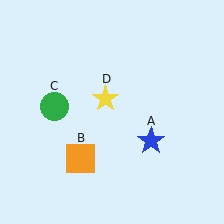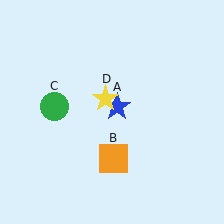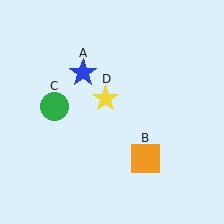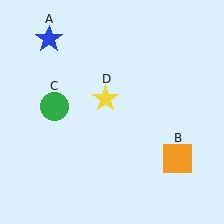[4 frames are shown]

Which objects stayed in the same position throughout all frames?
Green circle (object C) and yellow star (object D) remained stationary.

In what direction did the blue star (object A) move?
The blue star (object A) moved up and to the left.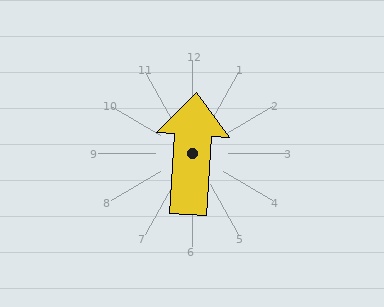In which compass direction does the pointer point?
North.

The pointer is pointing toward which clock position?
Roughly 12 o'clock.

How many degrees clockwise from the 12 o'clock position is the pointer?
Approximately 4 degrees.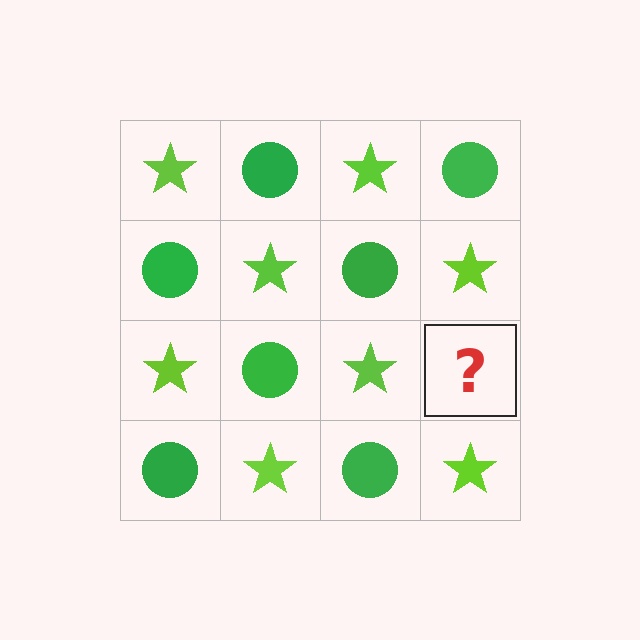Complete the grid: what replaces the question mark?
The question mark should be replaced with a green circle.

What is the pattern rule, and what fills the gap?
The rule is that it alternates lime star and green circle in a checkerboard pattern. The gap should be filled with a green circle.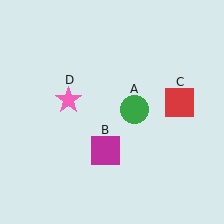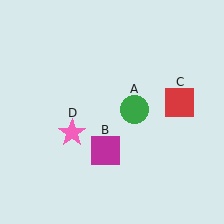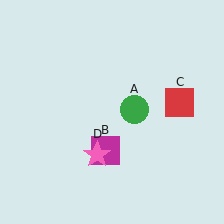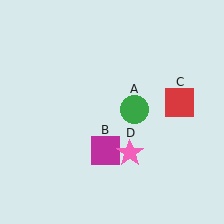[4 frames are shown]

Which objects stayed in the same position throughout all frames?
Green circle (object A) and magenta square (object B) and red square (object C) remained stationary.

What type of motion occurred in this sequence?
The pink star (object D) rotated counterclockwise around the center of the scene.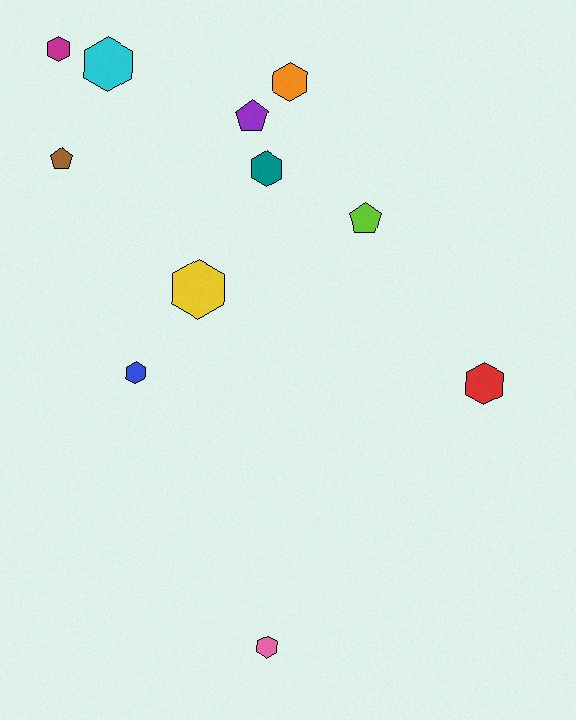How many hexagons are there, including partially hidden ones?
There are 8 hexagons.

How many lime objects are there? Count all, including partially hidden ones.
There is 1 lime object.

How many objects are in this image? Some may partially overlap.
There are 11 objects.